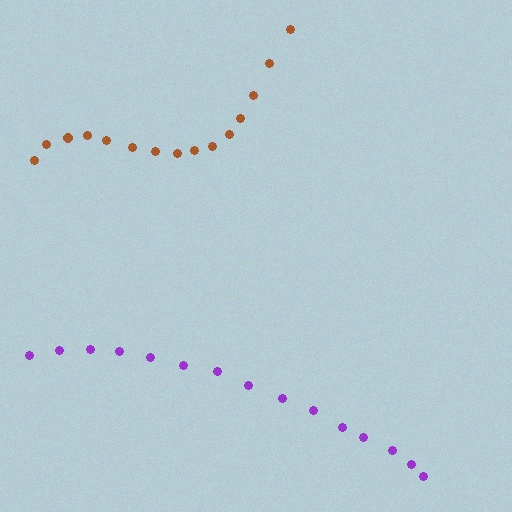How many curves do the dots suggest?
There are 2 distinct paths.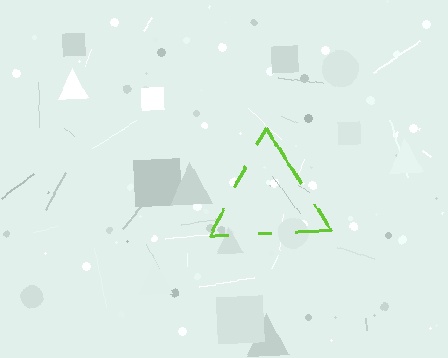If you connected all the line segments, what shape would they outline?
They would outline a triangle.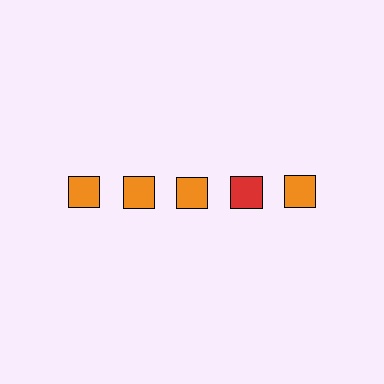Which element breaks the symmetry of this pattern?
The red square in the top row, second from right column breaks the symmetry. All other shapes are orange squares.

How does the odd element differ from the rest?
It has a different color: red instead of orange.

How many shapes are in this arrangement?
There are 5 shapes arranged in a grid pattern.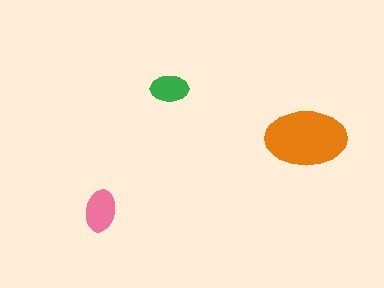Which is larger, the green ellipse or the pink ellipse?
The pink one.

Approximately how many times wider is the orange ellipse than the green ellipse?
About 2 times wider.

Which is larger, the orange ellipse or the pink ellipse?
The orange one.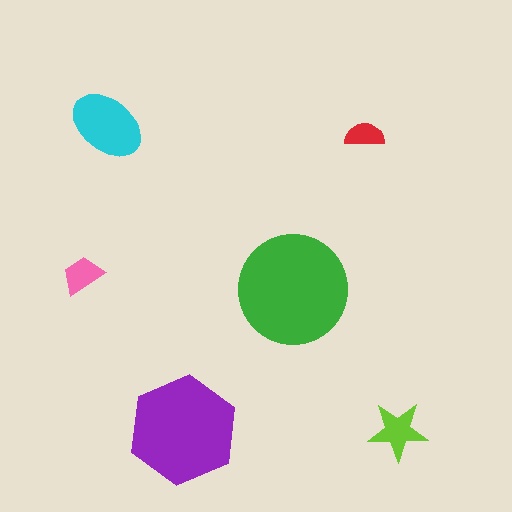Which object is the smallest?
The red semicircle.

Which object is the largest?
The green circle.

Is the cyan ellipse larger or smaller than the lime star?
Larger.